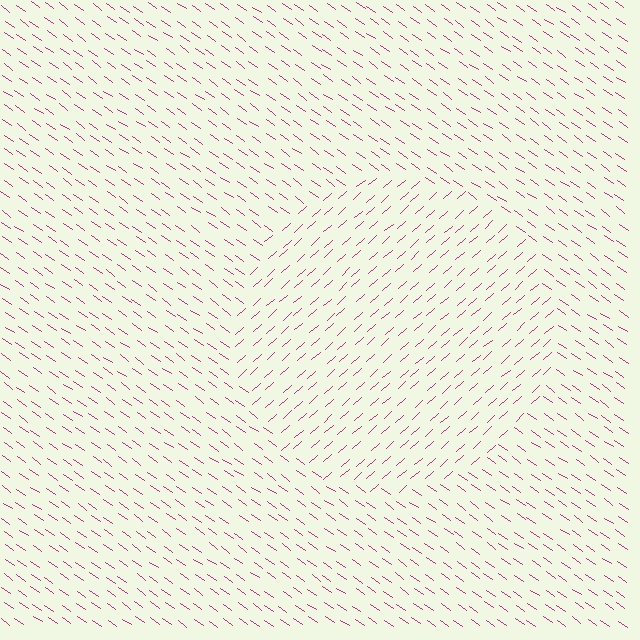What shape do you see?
I see a circle.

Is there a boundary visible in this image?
Yes, there is a texture boundary formed by a change in line orientation.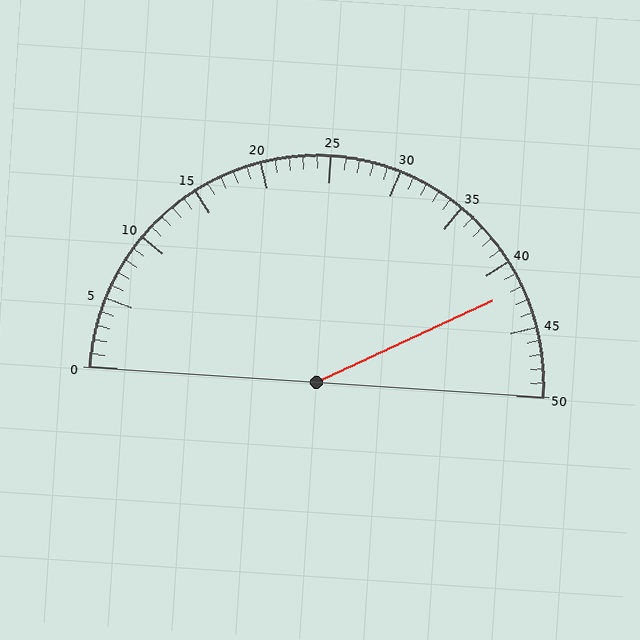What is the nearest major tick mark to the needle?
The nearest major tick mark is 40.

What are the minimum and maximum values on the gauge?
The gauge ranges from 0 to 50.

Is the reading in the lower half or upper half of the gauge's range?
The reading is in the upper half of the range (0 to 50).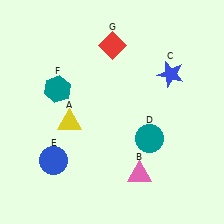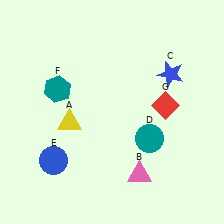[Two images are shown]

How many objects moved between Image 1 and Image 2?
1 object moved between the two images.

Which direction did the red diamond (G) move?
The red diamond (G) moved down.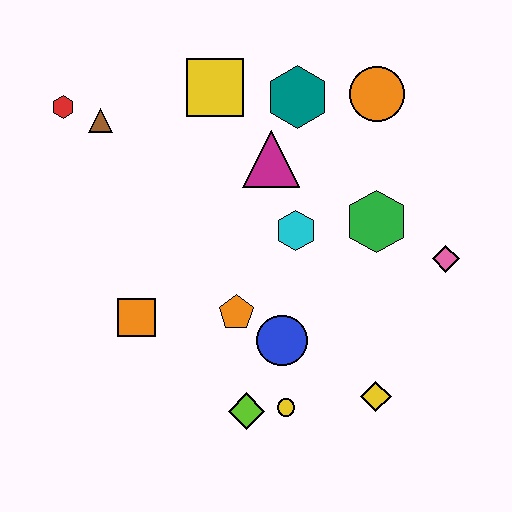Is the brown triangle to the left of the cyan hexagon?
Yes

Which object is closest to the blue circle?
The orange pentagon is closest to the blue circle.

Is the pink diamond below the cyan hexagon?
Yes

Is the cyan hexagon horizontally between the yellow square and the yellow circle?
No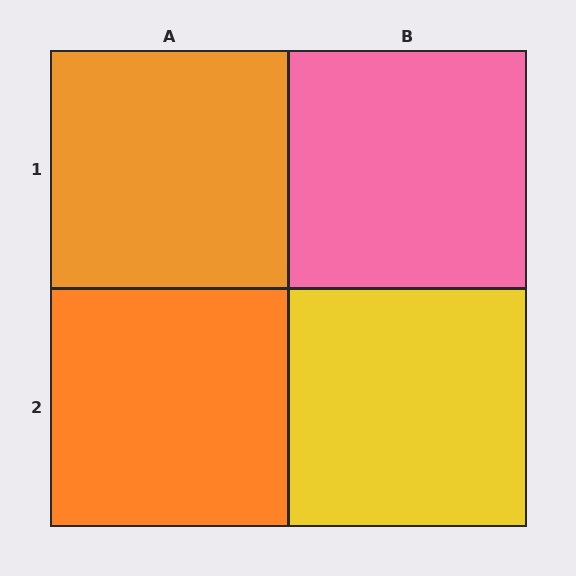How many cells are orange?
2 cells are orange.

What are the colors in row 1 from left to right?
Orange, pink.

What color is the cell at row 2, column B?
Yellow.